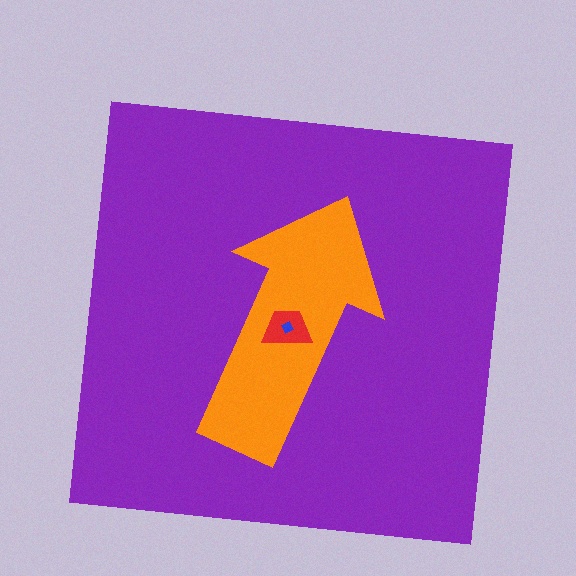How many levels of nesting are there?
4.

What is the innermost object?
The blue diamond.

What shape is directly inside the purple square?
The orange arrow.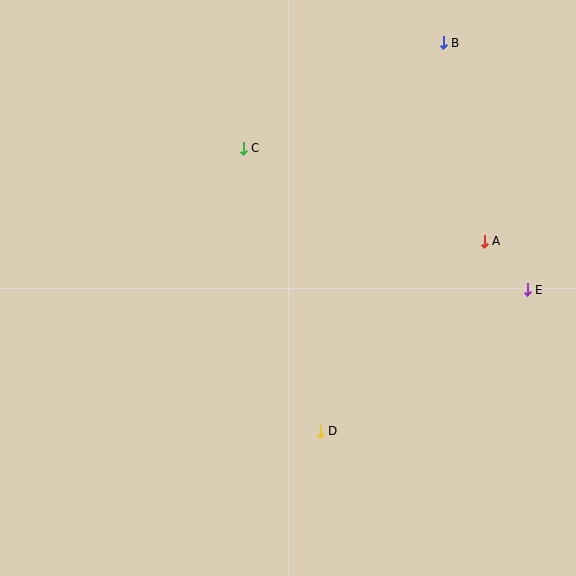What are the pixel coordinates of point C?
Point C is at (243, 148).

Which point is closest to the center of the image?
Point D at (320, 431) is closest to the center.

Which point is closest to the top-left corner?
Point C is closest to the top-left corner.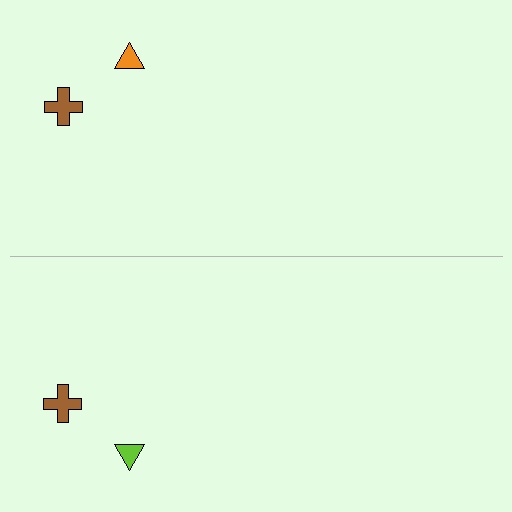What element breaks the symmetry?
The lime triangle on the bottom side breaks the symmetry — its mirror counterpart is orange.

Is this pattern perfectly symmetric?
No, the pattern is not perfectly symmetric. The lime triangle on the bottom side breaks the symmetry — its mirror counterpart is orange.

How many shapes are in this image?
There are 4 shapes in this image.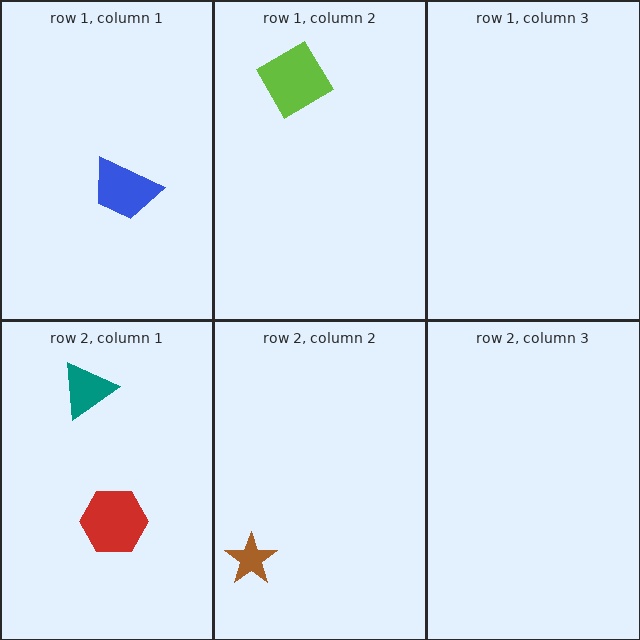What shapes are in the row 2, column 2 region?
The brown star.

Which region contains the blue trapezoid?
The row 1, column 1 region.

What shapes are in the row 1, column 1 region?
The blue trapezoid.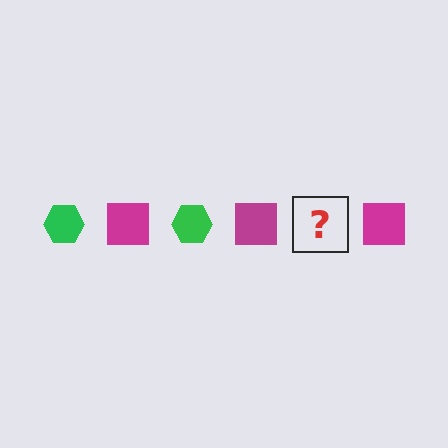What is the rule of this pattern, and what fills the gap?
The rule is that the pattern alternates between green hexagon and magenta square. The gap should be filled with a green hexagon.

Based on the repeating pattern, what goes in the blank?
The blank should be a green hexagon.